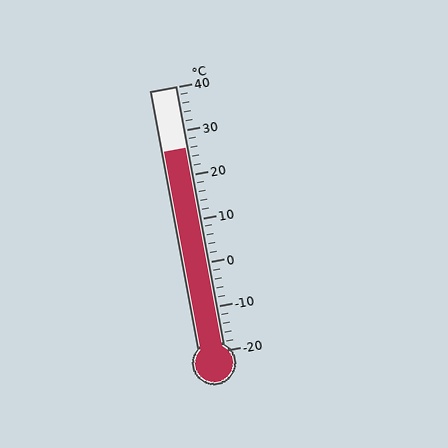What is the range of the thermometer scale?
The thermometer scale ranges from -20°C to 40°C.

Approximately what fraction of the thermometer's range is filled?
The thermometer is filled to approximately 75% of its range.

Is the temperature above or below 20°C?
The temperature is above 20°C.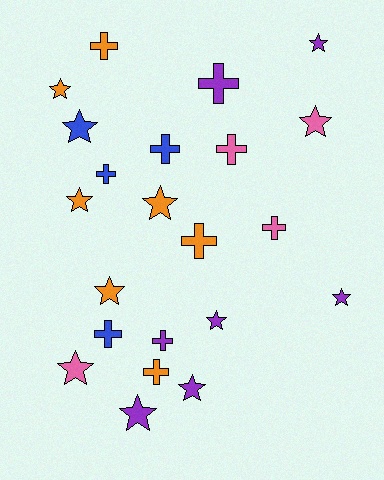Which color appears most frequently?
Orange, with 7 objects.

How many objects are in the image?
There are 22 objects.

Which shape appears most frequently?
Star, with 12 objects.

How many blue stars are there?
There is 1 blue star.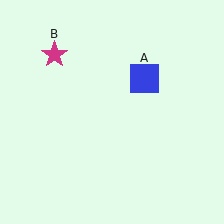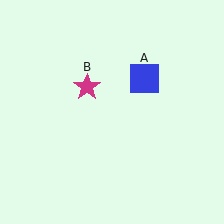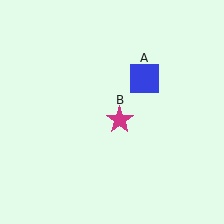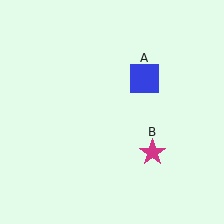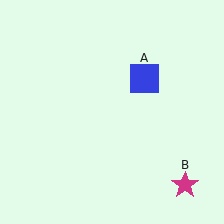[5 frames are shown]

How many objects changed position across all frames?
1 object changed position: magenta star (object B).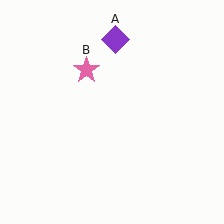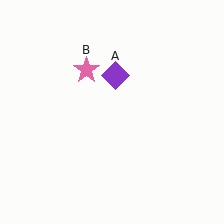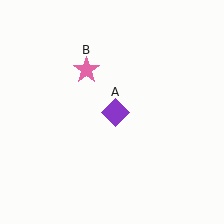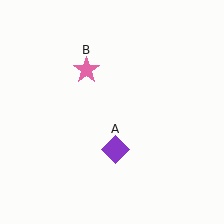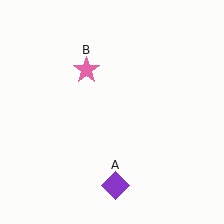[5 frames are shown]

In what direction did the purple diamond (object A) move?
The purple diamond (object A) moved down.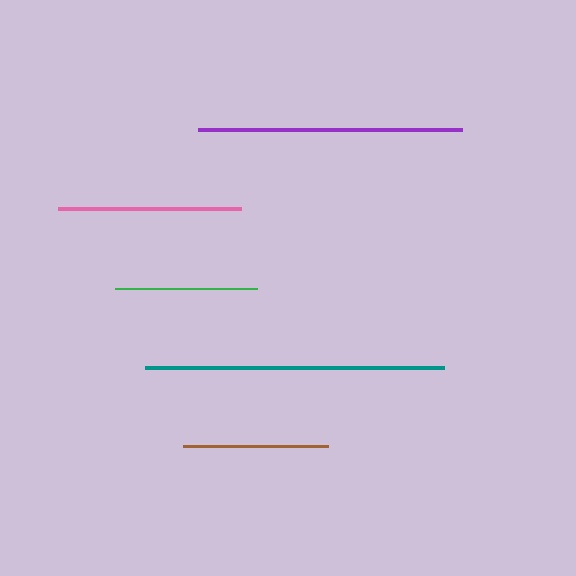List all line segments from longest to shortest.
From longest to shortest: teal, purple, pink, brown, green.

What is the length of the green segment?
The green segment is approximately 142 pixels long.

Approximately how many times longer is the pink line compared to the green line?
The pink line is approximately 1.3 times the length of the green line.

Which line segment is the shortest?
The green line is the shortest at approximately 142 pixels.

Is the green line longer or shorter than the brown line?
The brown line is longer than the green line.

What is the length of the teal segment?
The teal segment is approximately 299 pixels long.